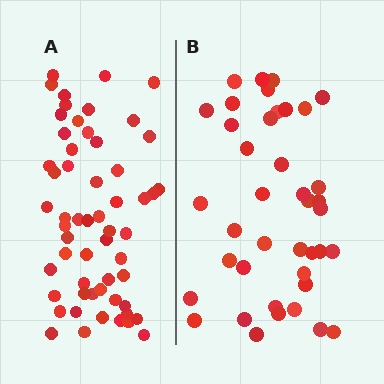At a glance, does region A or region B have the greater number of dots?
Region A (the left region) has more dots.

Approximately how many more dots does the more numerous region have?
Region A has approximately 15 more dots than region B.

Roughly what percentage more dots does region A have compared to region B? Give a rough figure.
About 40% more.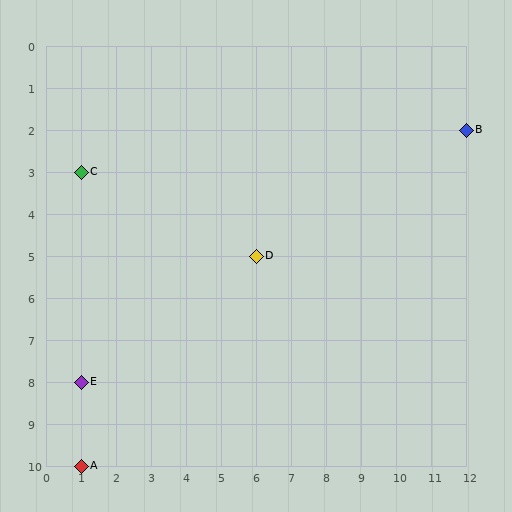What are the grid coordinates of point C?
Point C is at grid coordinates (1, 3).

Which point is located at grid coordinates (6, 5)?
Point D is at (6, 5).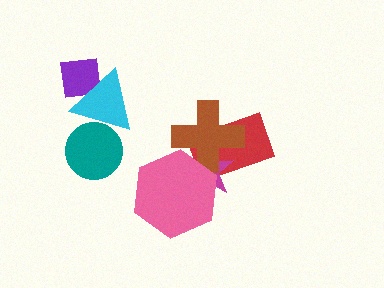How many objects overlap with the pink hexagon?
3 objects overlap with the pink hexagon.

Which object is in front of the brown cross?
The pink hexagon is in front of the brown cross.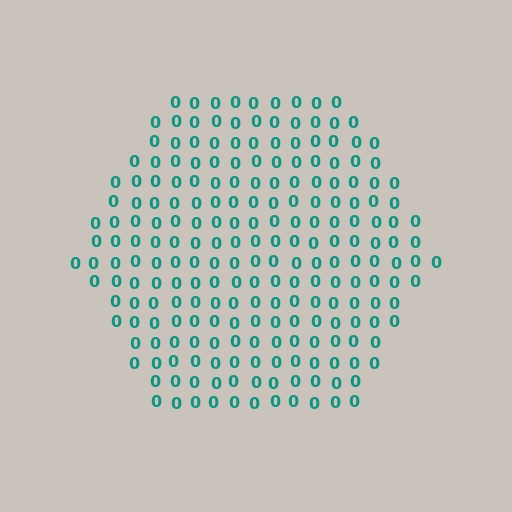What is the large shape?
The large shape is a hexagon.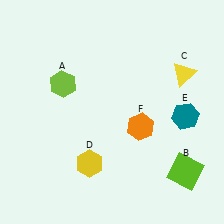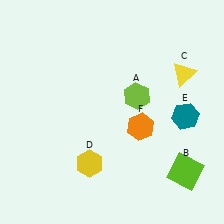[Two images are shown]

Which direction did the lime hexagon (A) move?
The lime hexagon (A) moved right.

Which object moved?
The lime hexagon (A) moved right.